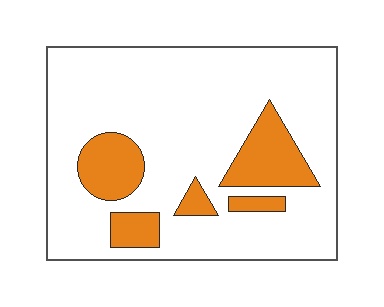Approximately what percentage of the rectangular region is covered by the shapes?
Approximately 20%.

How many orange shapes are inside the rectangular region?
5.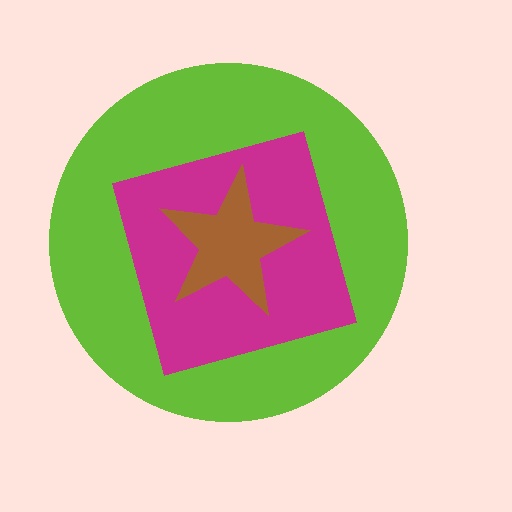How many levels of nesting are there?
3.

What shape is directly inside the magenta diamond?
The brown star.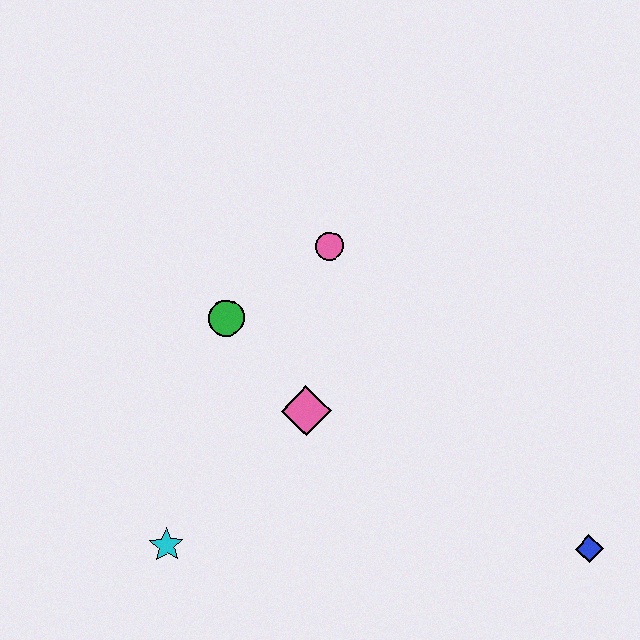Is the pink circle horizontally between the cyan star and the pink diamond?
No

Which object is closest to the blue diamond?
The pink diamond is closest to the blue diamond.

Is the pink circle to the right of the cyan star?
Yes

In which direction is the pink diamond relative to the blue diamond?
The pink diamond is to the left of the blue diamond.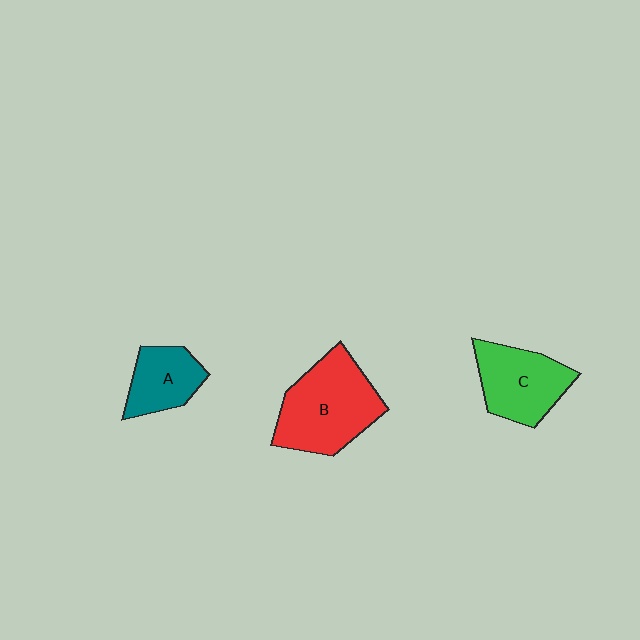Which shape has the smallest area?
Shape A (teal).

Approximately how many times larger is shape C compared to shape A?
Approximately 1.4 times.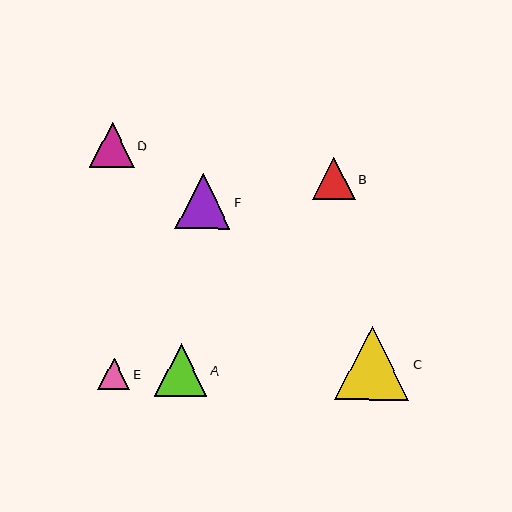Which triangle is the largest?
Triangle C is the largest with a size of approximately 74 pixels.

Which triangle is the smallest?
Triangle E is the smallest with a size of approximately 32 pixels.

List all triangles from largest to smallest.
From largest to smallest: C, F, A, D, B, E.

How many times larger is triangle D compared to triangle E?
Triangle D is approximately 1.4 times the size of triangle E.